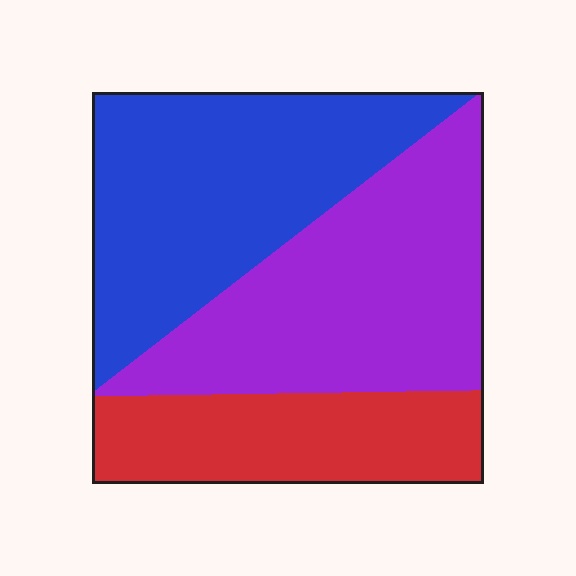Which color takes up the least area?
Red, at roughly 25%.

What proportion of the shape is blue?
Blue takes up about three eighths (3/8) of the shape.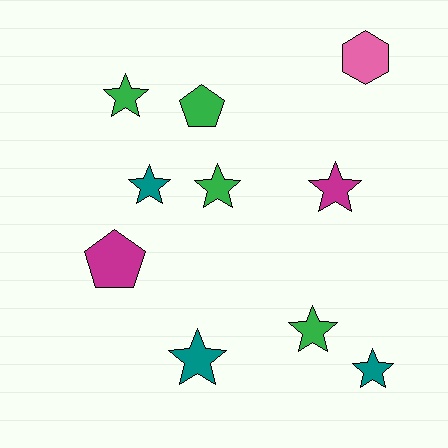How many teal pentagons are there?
There are no teal pentagons.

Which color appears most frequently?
Green, with 4 objects.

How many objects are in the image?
There are 10 objects.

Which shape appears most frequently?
Star, with 7 objects.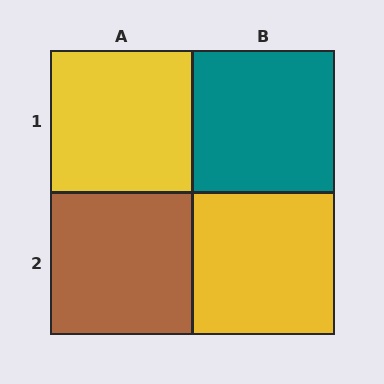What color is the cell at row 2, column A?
Brown.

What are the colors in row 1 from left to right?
Yellow, teal.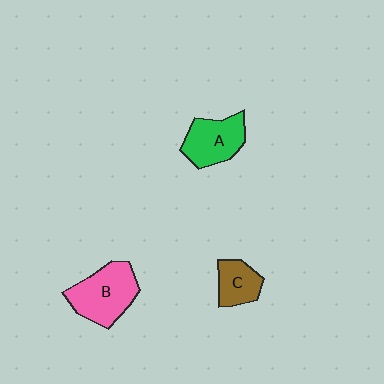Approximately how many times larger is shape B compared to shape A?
Approximately 1.2 times.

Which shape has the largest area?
Shape B (pink).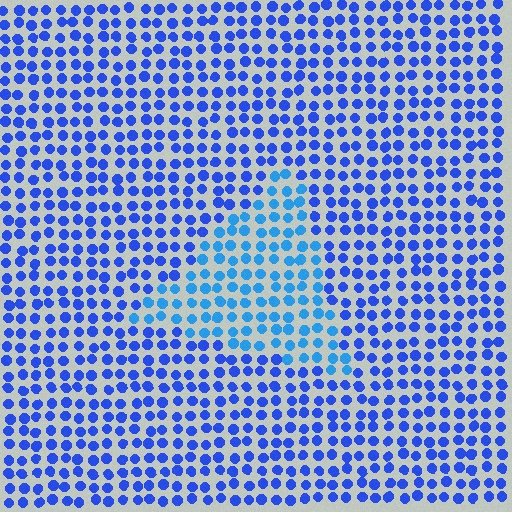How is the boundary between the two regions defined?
The boundary is defined purely by a slight shift in hue (about 25 degrees). Spacing, size, and orientation are identical on both sides.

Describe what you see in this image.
The image is filled with small blue elements in a uniform arrangement. A triangle-shaped region is visible where the elements are tinted to a slightly different hue, forming a subtle color boundary.